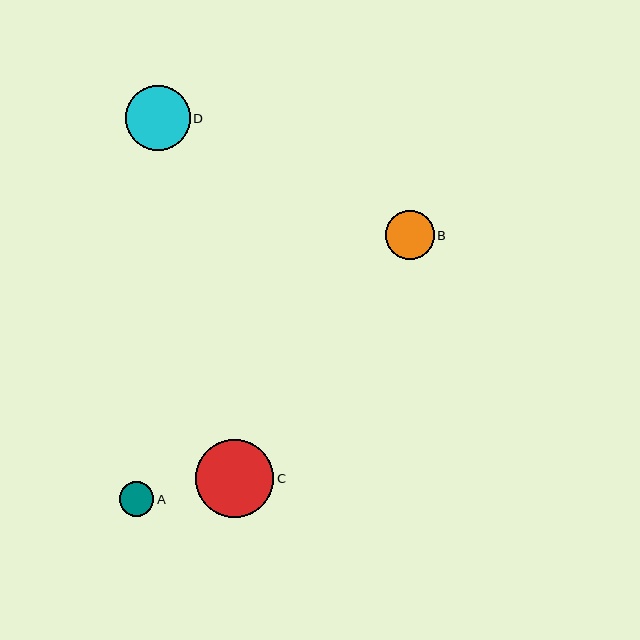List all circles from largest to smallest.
From largest to smallest: C, D, B, A.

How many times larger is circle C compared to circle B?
Circle C is approximately 1.6 times the size of circle B.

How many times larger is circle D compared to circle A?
Circle D is approximately 1.9 times the size of circle A.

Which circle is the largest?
Circle C is the largest with a size of approximately 78 pixels.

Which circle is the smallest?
Circle A is the smallest with a size of approximately 34 pixels.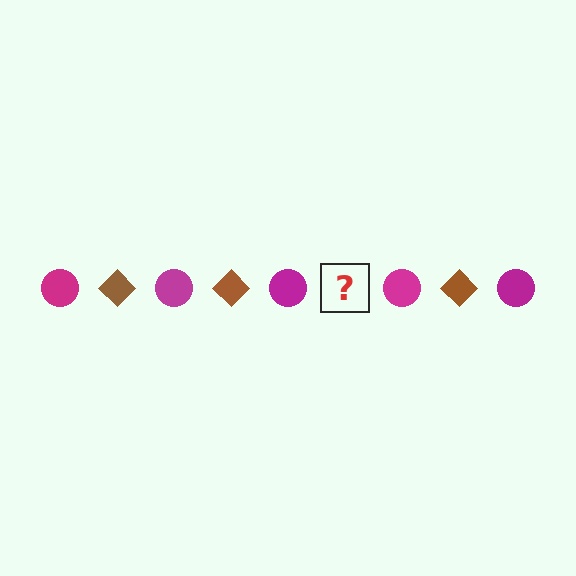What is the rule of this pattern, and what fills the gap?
The rule is that the pattern alternates between magenta circle and brown diamond. The gap should be filled with a brown diamond.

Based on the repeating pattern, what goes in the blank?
The blank should be a brown diamond.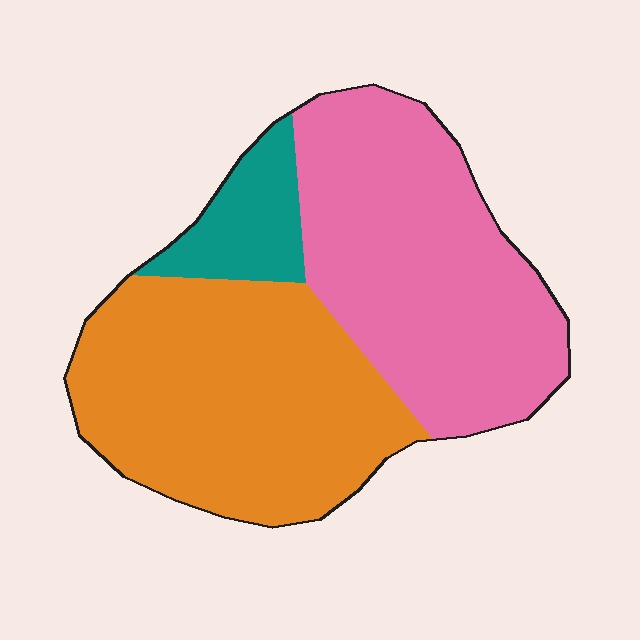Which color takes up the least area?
Teal, at roughly 10%.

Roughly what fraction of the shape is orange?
Orange covers 45% of the shape.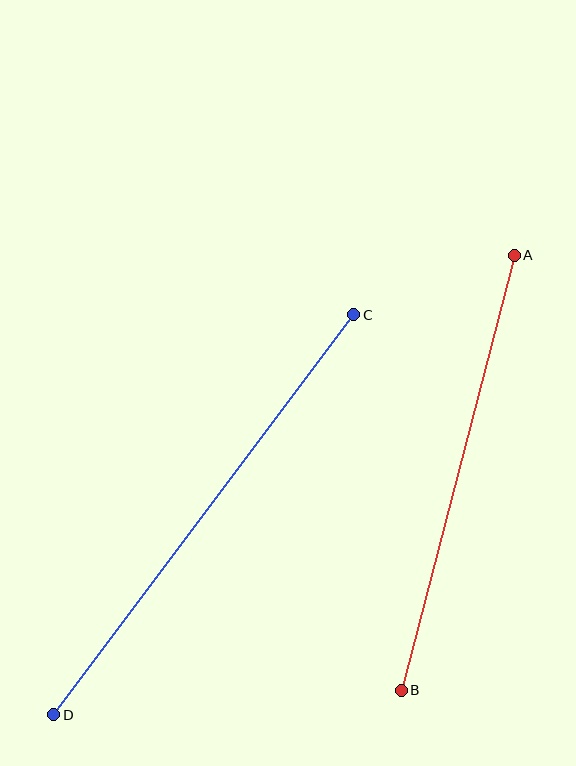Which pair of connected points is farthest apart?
Points C and D are farthest apart.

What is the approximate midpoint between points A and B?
The midpoint is at approximately (458, 473) pixels.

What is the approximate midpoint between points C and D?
The midpoint is at approximately (204, 515) pixels.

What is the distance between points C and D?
The distance is approximately 500 pixels.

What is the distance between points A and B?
The distance is approximately 450 pixels.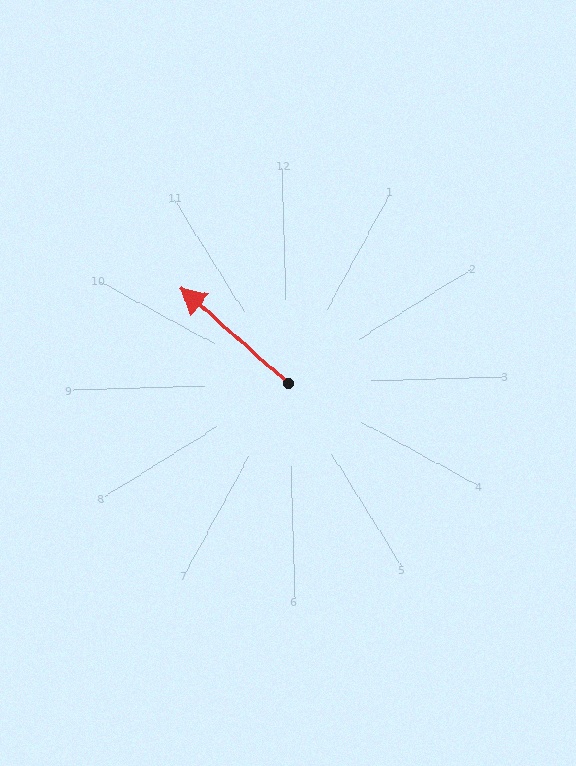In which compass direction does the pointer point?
Northwest.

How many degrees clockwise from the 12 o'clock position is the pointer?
Approximately 313 degrees.